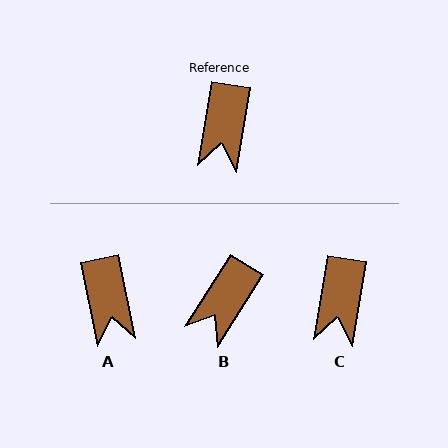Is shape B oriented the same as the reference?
No, it is off by about 23 degrees.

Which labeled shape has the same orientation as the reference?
C.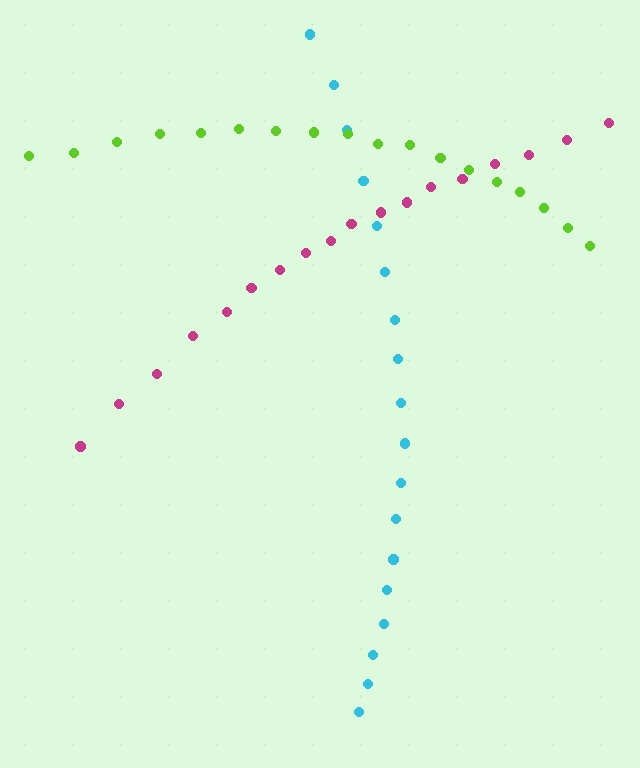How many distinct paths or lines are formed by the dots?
There are 3 distinct paths.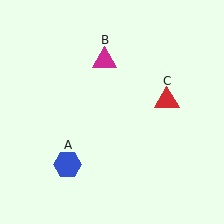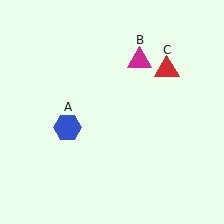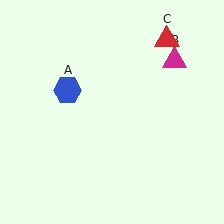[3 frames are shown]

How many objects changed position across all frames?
3 objects changed position: blue hexagon (object A), magenta triangle (object B), red triangle (object C).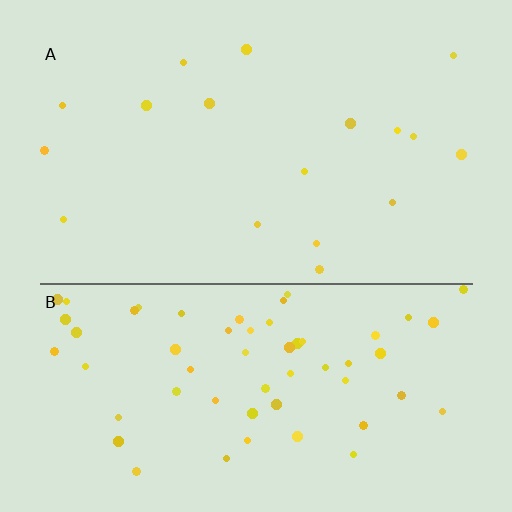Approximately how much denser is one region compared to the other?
Approximately 3.4× — region B over region A.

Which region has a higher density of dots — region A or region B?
B (the bottom).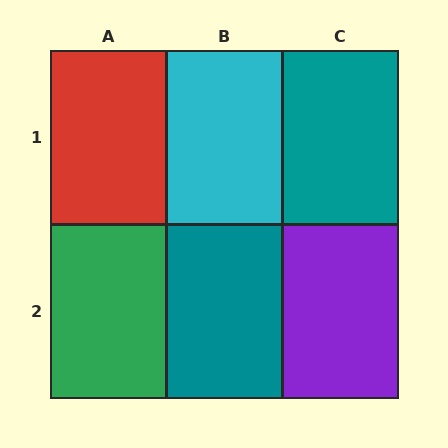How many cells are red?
1 cell is red.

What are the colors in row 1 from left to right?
Red, cyan, teal.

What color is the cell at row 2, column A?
Green.